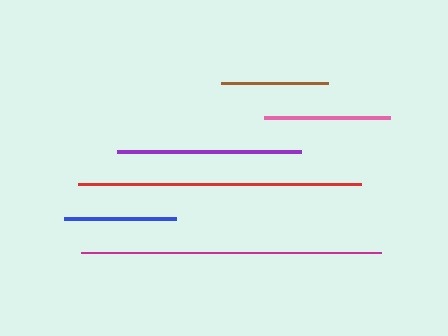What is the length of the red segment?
The red segment is approximately 283 pixels long.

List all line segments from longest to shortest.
From longest to shortest: magenta, red, purple, pink, blue, brown.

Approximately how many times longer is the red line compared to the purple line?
The red line is approximately 1.5 times the length of the purple line.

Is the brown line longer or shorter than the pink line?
The pink line is longer than the brown line.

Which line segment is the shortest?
The brown line is the shortest at approximately 108 pixels.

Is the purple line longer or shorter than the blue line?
The purple line is longer than the blue line.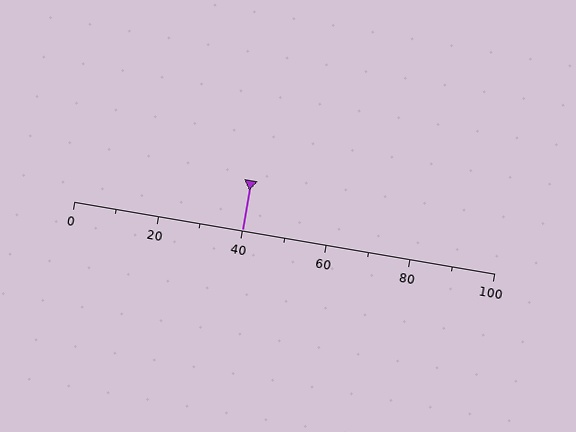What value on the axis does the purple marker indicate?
The marker indicates approximately 40.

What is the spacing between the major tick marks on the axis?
The major ticks are spaced 20 apart.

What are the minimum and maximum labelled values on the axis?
The axis runs from 0 to 100.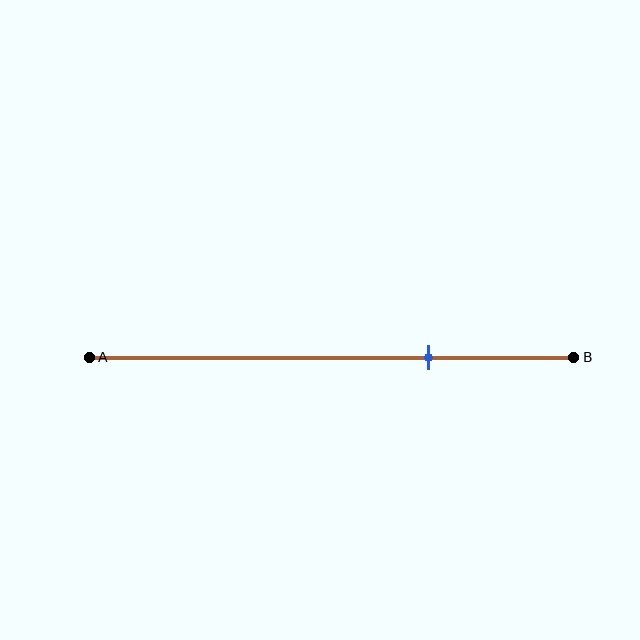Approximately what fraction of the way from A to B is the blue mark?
The blue mark is approximately 70% of the way from A to B.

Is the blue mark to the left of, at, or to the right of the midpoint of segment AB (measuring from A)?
The blue mark is to the right of the midpoint of segment AB.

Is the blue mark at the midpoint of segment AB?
No, the mark is at about 70% from A, not at the 50% midpoint.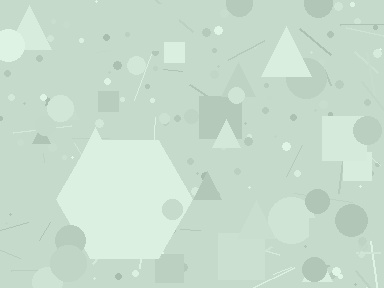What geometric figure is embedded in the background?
A hexagon is embedded in the background.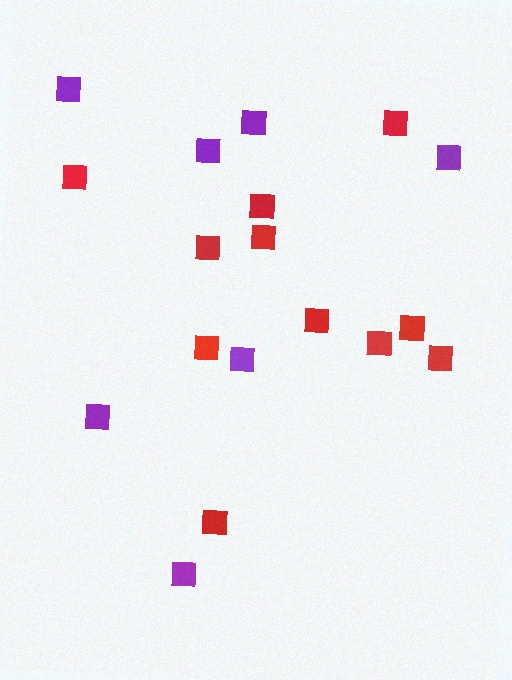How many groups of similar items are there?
There are 2 groups: one group of purple squares (7) and one group of red squares (11).